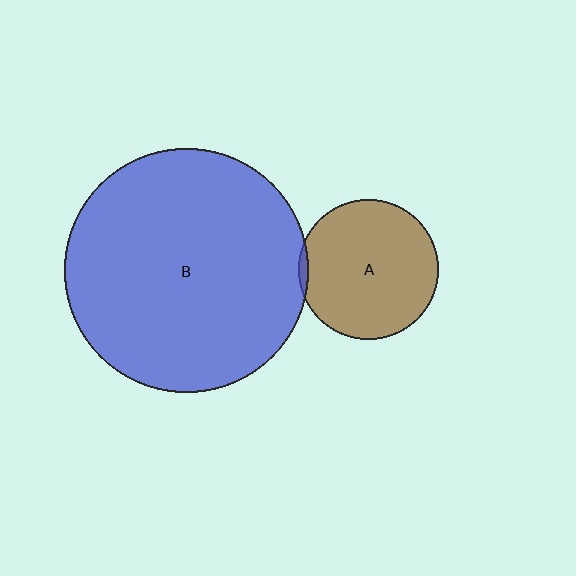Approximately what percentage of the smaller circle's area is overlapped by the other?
Approximately 5%.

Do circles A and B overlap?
Yes.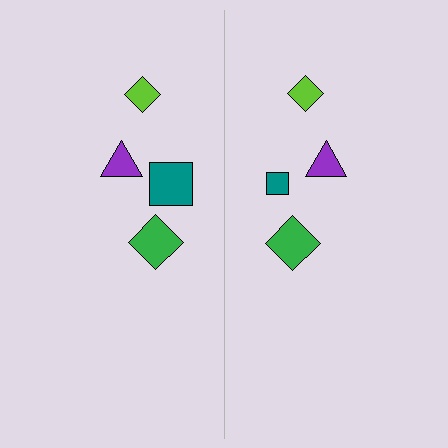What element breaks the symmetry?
The teal square on the right side has a different size than its mirror counterpart.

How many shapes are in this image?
There are 8 shapes in this image.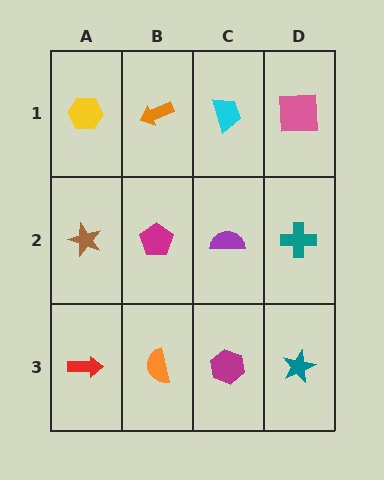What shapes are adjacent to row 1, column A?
A brown star (row 2, column A), an orange arrow (row 1, column B).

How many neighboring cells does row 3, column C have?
3.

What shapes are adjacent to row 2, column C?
A cyan trapezoid (row 1, column C), a magenta hexagon (row 3, column C), a magenta pentagon (row 2, column B), a teal cross (row 2, column D).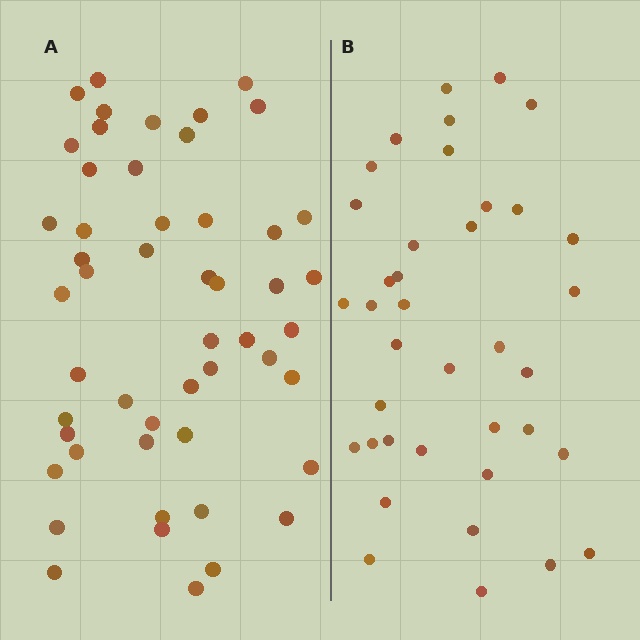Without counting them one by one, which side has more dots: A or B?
Region A (the left region) has more dots.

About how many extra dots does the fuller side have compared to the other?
Region A has approximately 15 more dots than region B.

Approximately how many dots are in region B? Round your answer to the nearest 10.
About 40 dots. (The exact count is 38, which rounds to 40.)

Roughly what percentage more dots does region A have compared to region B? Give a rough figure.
About 35% more.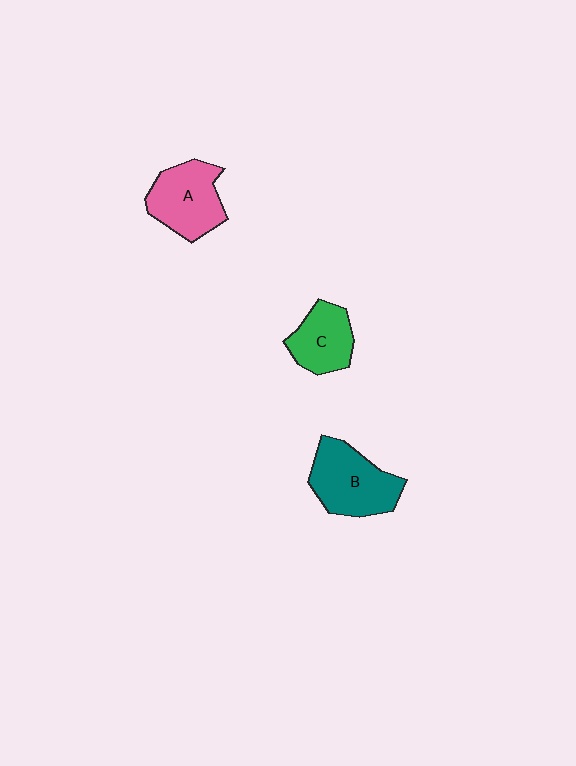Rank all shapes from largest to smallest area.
From largest to smallest: B (teal), A (pink), C (green).